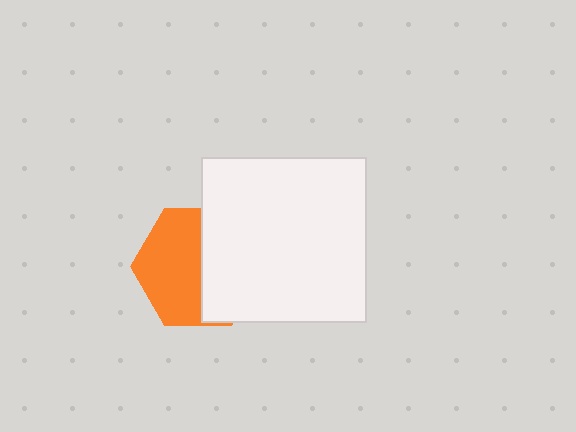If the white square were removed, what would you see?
You would see the complete orange hexagon.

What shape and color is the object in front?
The object in front is a white square.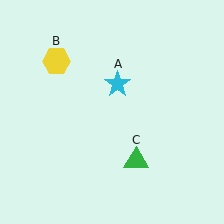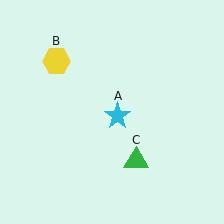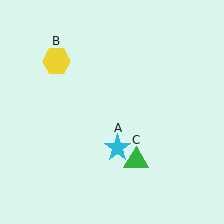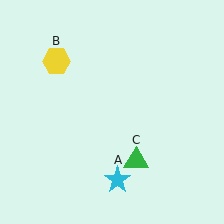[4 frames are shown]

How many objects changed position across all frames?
1 object changed position: cyan star (object A).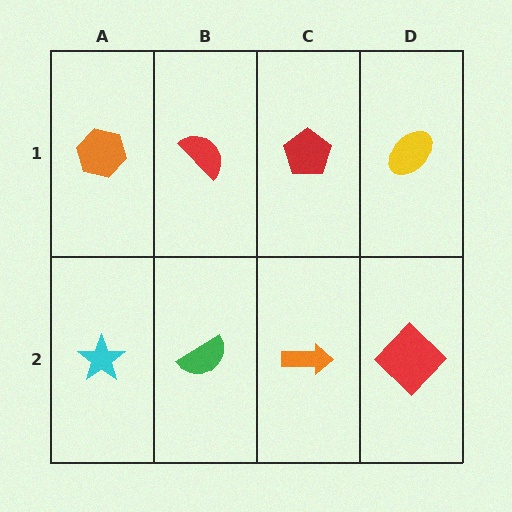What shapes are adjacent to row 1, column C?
An orange arrow (row 2, column C), a red semicircle (row 1, column B), a yellow ellipse (row 1, column D).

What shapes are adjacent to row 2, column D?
A yellow ellipse (row 1, column D), an orange arrow (row 2, column C).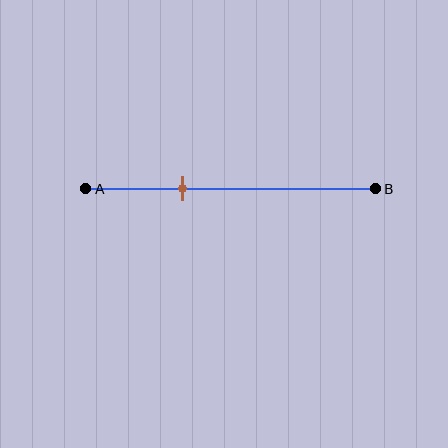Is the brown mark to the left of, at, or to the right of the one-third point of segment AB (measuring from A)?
The brown mark is approximately at the one-third point of segment AB.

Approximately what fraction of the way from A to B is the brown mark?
The brown mark is approximately 35% of the way from A to B.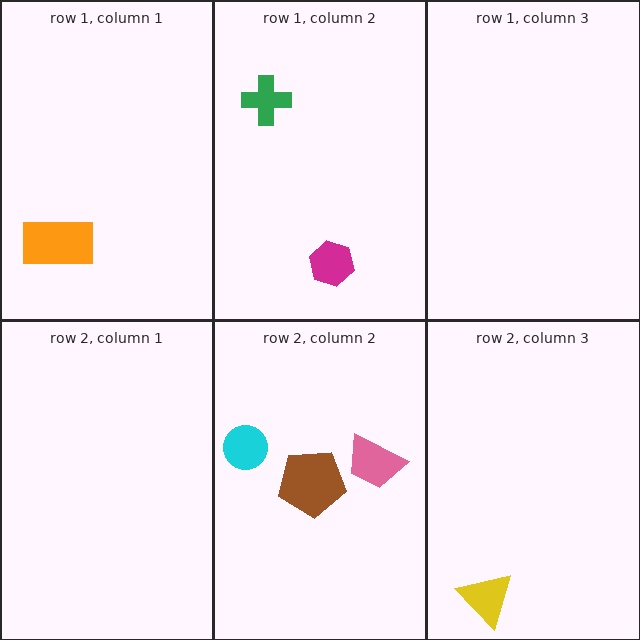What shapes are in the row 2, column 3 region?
The yellow triangle.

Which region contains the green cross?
The row 1, column 2 region.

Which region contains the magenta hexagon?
The row 1, column 2 region.